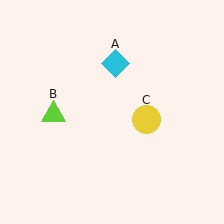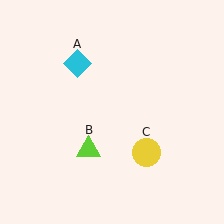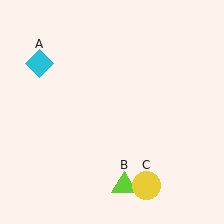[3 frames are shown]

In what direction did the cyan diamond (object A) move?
The cyan diamond (object A) moved left.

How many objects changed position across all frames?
3 objects changed position: cyan diamond (object A), lime triangle (object B), yellow circle (object C).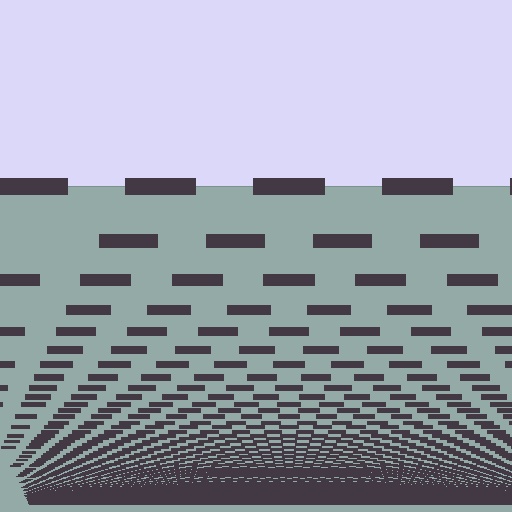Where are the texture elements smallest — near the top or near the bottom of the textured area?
Near the bottom.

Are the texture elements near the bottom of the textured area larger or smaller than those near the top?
Smaller. The gradient is inverted — elements near the bottom are smaller and denser.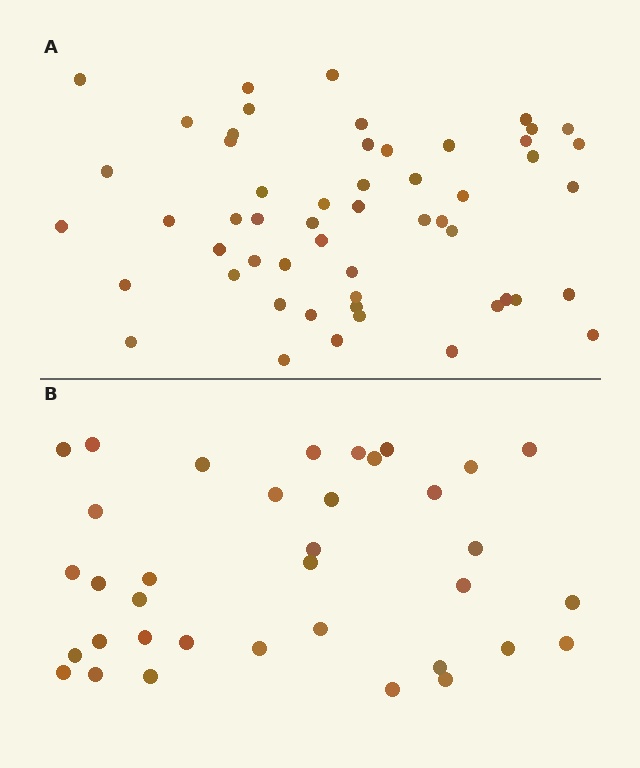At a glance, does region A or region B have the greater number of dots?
Region A (the top region) has more dots.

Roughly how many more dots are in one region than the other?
Region A has approximately 20 more dots than region B.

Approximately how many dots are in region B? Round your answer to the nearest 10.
About 40 dots. (The exact count is 36, which rounds to 40.)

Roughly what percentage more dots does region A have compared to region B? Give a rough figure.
About 50% more.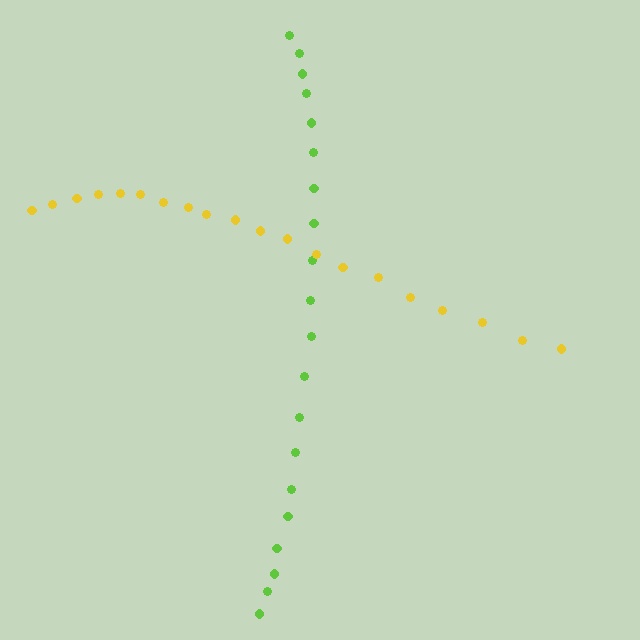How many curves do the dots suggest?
There are 2 distinct paths.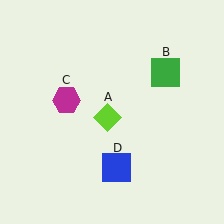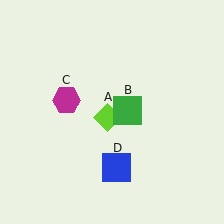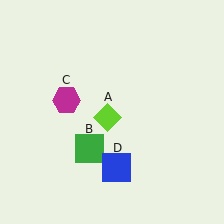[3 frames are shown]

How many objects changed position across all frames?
1 object changed position: green square (object B).